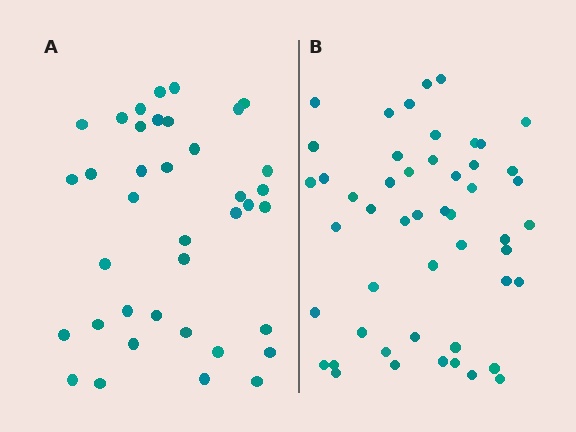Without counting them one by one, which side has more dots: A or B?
Region B (the right region) has more dots.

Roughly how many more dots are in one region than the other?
Region B has roughly 12 or so more dots than region A.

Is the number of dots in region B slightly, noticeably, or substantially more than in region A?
Region B has noticeably more, but not dramatically so. The ratio is roughly 1.3 to 1.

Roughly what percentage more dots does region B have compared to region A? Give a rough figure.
About 30% more.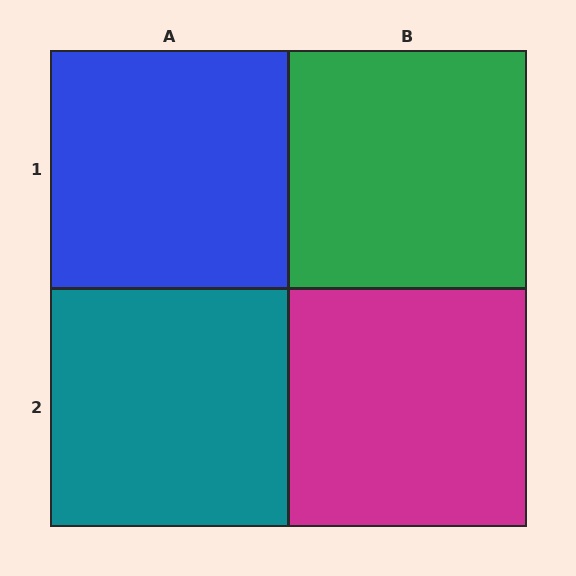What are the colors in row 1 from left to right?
Blue, green.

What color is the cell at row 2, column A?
Teal.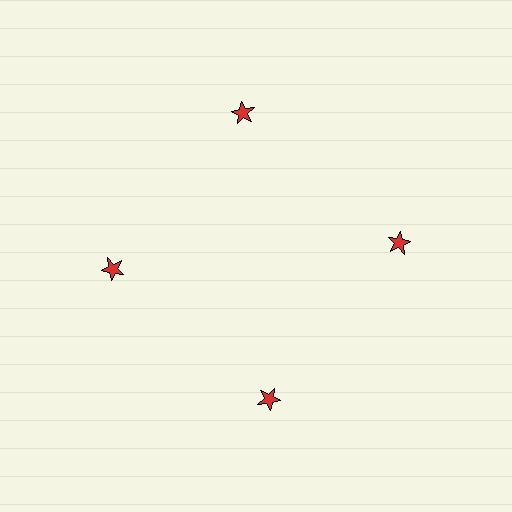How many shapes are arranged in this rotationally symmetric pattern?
There are 4 shapes, arranged in 4 groups of 1.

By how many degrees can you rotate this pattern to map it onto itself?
The pattern maps onto itself every 90 degrees of rotation.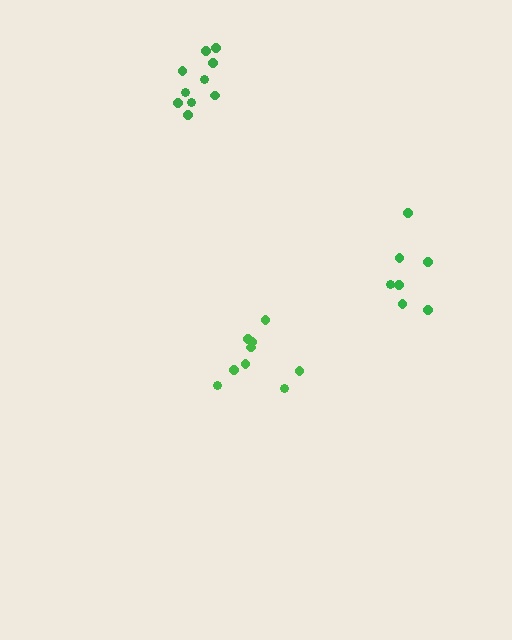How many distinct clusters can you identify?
There are 3 distinct clusters.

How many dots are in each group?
Group 1: 7 dots, Group 2: 10 dots, Group 3: 9 dots (26 total).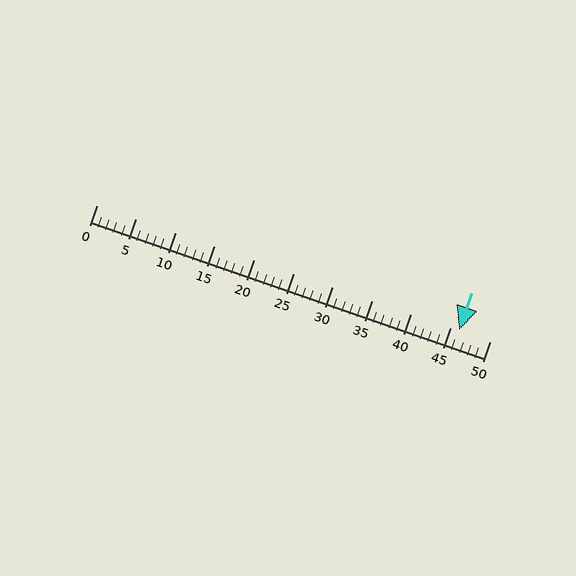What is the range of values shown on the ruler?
The ruler shows values from 0 to 50.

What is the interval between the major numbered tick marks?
The major tick marks are spaced 5 units apart.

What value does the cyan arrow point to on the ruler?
The cyan arrow points to approximately 46.